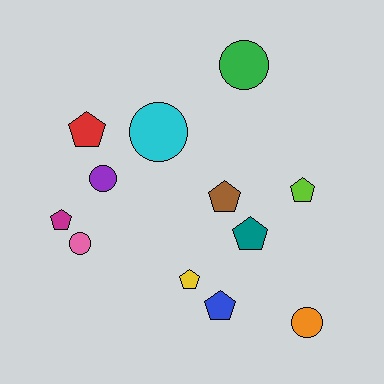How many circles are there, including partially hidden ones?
There are 5 circles.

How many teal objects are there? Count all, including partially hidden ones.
There is 1 teal object.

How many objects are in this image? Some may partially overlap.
There are 12 objects.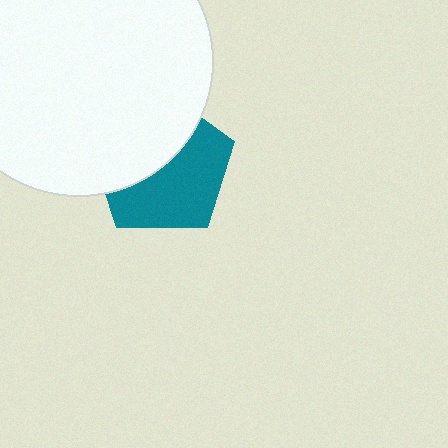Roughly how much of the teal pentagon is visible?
About half of it is visible (roughly 53%).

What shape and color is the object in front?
The object in front is a white circle.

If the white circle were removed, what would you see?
You would see the complete teal pentagon.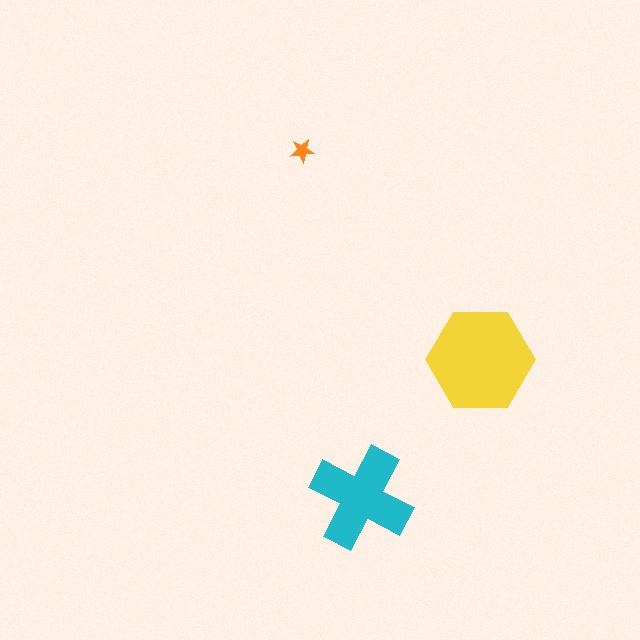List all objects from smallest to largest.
The orange star, the cyan cross, the yellow hexagon.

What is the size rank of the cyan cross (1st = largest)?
2nd.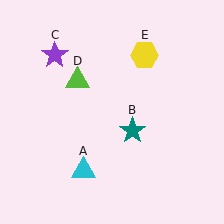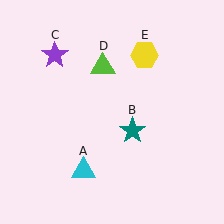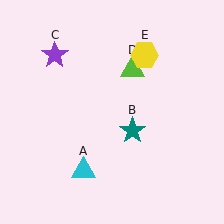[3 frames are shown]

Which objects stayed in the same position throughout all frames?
Cyan triangle (object A) and teal star (object B) and purple star (object C) and yellow hexagon (object E) remained stationary.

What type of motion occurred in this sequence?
The lime triangle (object D) rotated clockwise around the center of the scene.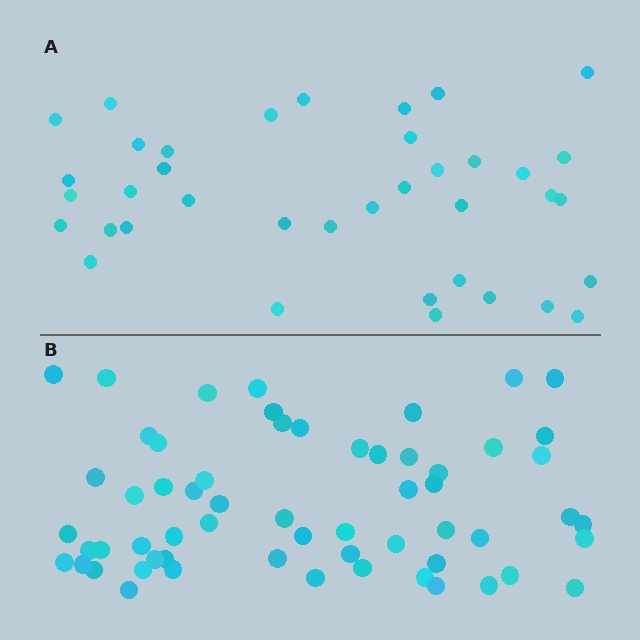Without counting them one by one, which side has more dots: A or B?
Region B (the bottom region) has more dots.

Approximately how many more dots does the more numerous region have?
Region B has approximately 20 more dots than region A.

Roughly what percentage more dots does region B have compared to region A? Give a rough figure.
About 60% more.